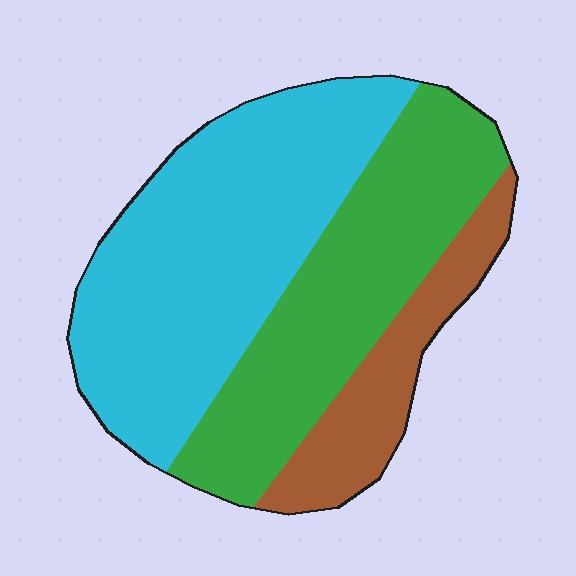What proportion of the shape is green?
Green takes up about three eighths (3/8) of the shape.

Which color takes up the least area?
Brown, at roughly 15%.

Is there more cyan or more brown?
Cyan.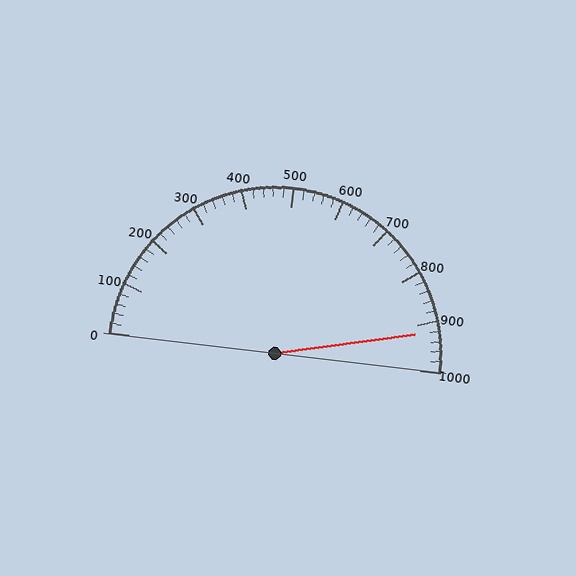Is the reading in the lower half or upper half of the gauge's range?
The reading is in the upper half of the range (0 to 1000).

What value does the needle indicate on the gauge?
The needle indicates approximately 920.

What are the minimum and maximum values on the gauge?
The gauge ranges from 0 to 1000.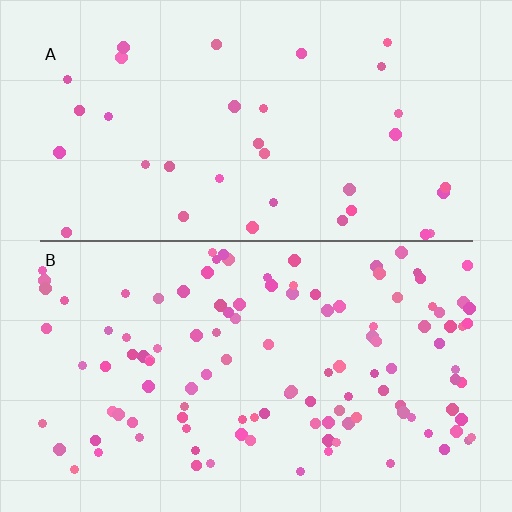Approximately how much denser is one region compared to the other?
Approximately 3.3× — region B over region A.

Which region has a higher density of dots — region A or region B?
B (the bottom).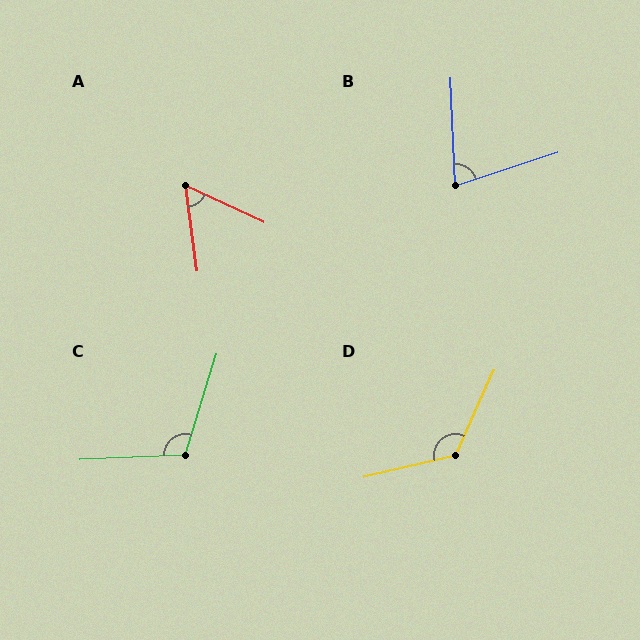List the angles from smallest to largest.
A (57°), B (75°), C (110°), D (128°).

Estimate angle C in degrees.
Approximately 110 degrees.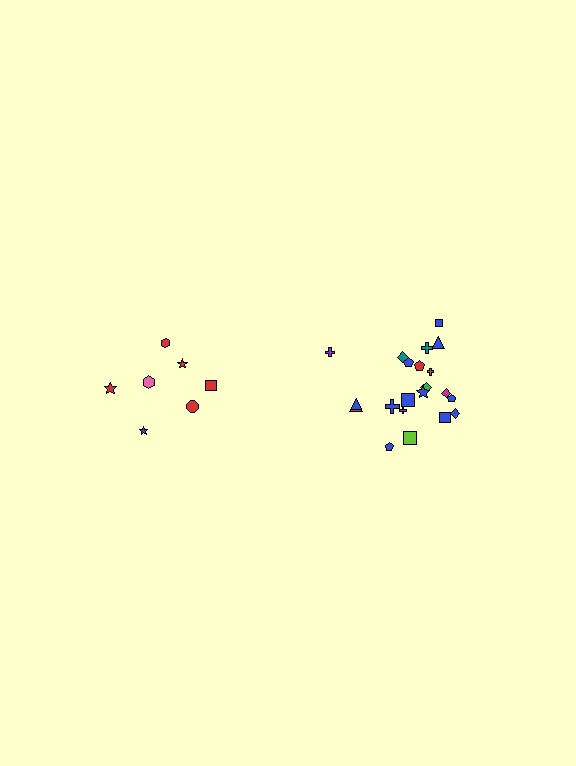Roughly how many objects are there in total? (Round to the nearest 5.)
Roughly 30 objects in total.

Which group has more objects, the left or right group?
The right group.